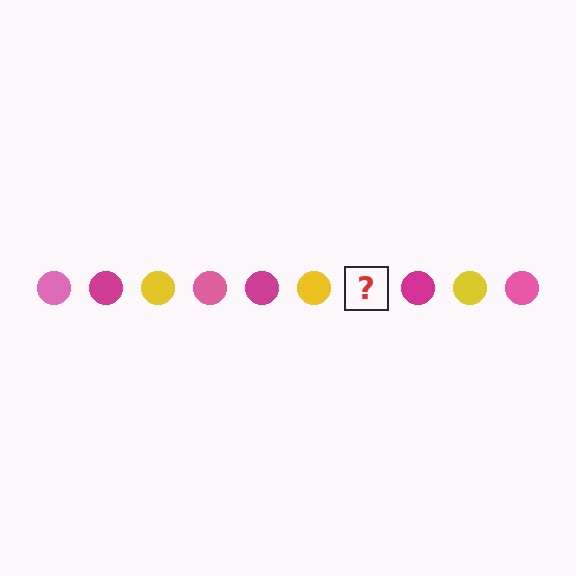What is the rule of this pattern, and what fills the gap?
The rule is that the pattern cycles through pink, magenta, yellow circles. The gap should be filled with a pink circle.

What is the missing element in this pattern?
The missing element is a pink circle.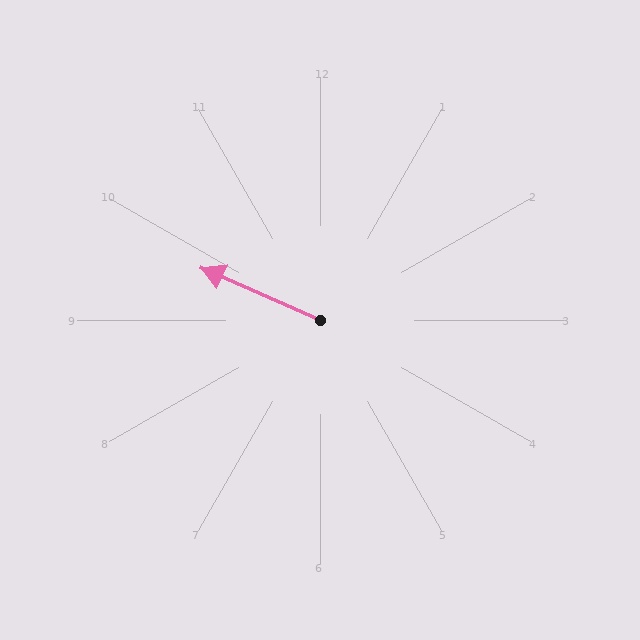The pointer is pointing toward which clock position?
Roughly 10 o'clock.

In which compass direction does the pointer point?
Northwest.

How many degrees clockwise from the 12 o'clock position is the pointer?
Approximately 294 degrees.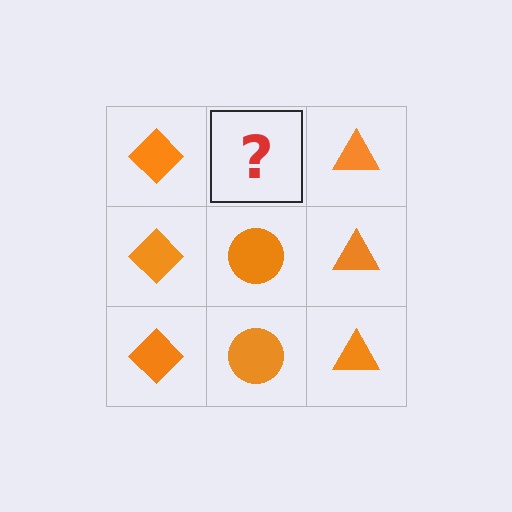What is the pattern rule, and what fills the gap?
The rule is that each column has a consistent shape. The gap should be filled with an orange circle.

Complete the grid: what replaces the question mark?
The question mark should be replaced with an orange circle.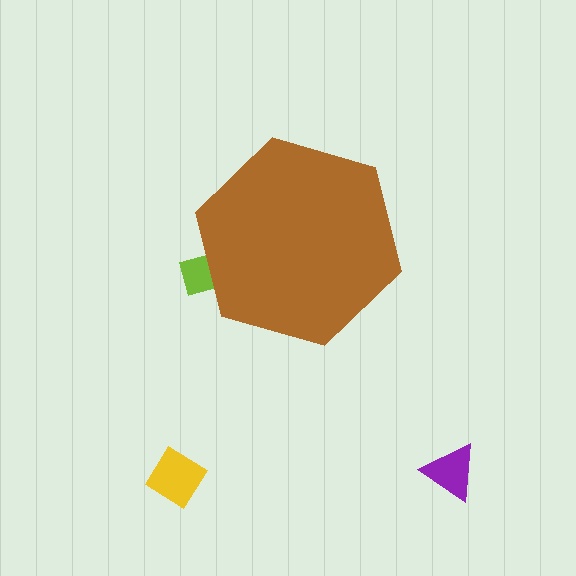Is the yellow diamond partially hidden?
No, the yellow diamond is fully visible.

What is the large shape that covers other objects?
A brown hexagon.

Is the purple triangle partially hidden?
No, the purple triangle is fully visible.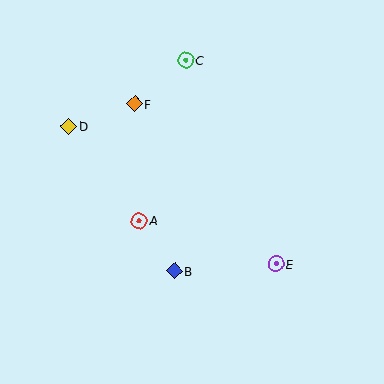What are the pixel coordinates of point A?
Point A is at (139, 221).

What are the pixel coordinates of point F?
Point F is at (134, 104).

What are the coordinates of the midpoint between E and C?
The midpoint between E and C is at (231, 162).